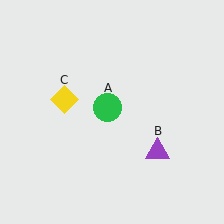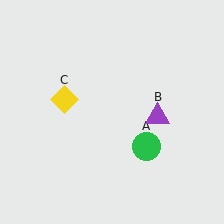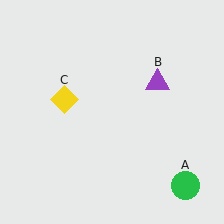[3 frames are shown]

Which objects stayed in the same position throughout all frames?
Yellow diamond (object C) remained stationary.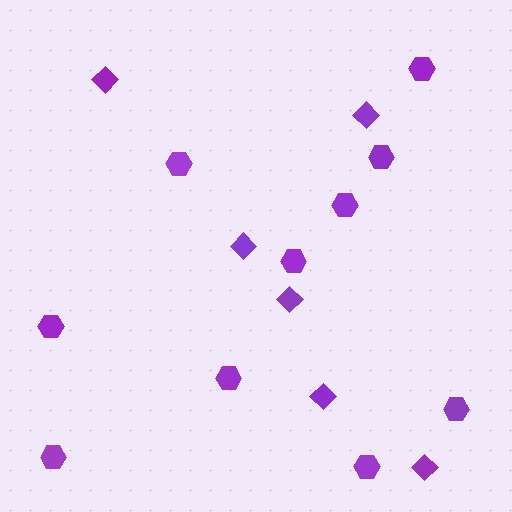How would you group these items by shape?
There are 2 groups: one group of diamonds (6) and one group of hexagons (10).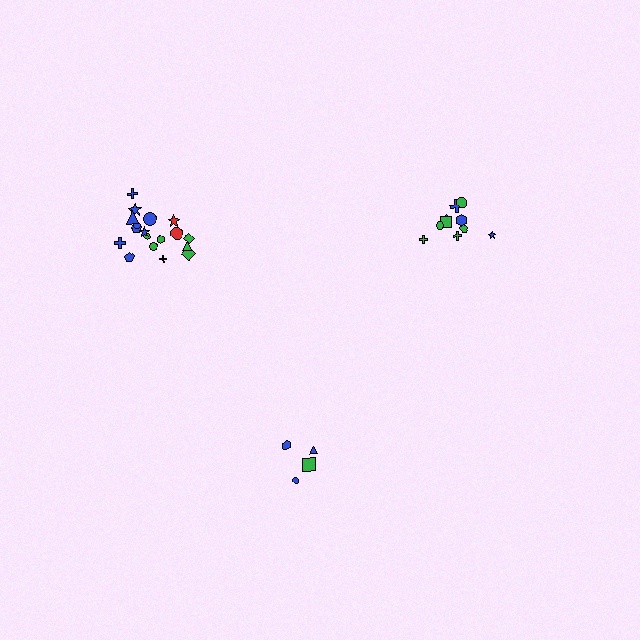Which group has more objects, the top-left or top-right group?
The top-left group.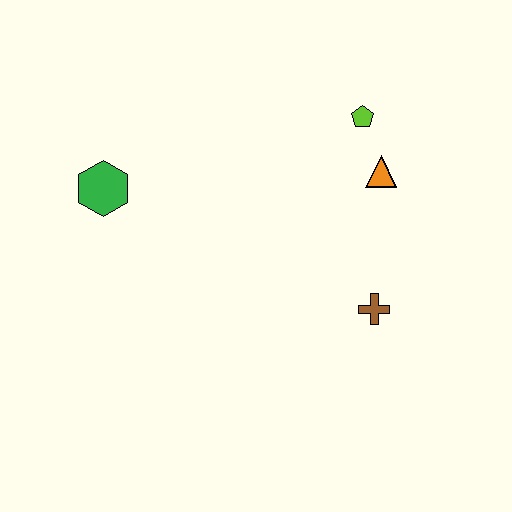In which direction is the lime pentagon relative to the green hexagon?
The lime pentagon is to the right of the green hexagon.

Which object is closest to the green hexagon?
The lime pentagon is closest to the green hexagon.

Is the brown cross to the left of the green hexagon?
No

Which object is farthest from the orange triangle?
The green hexagon is farthest from the orange triangle.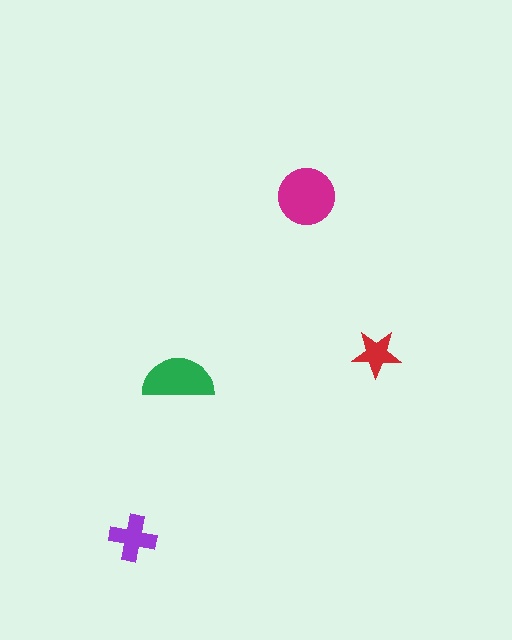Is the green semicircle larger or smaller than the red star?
Larger.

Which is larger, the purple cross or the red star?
The purple cross.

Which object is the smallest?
The red star.